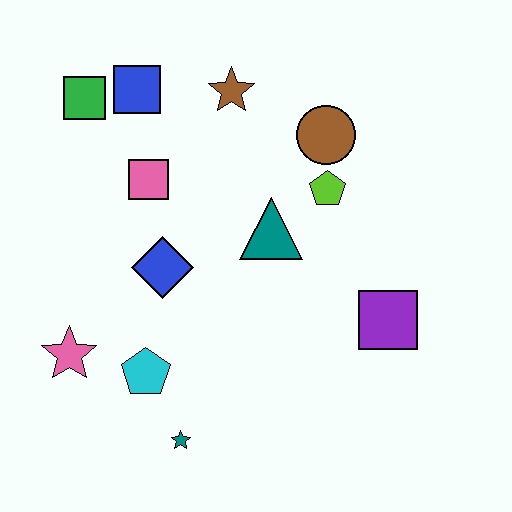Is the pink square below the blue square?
Yes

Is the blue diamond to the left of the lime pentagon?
Yes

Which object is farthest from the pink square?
The purple square is farthest from the pink square.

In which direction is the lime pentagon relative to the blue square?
The lime pentagon is to the right of the blue square.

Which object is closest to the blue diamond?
The pink square is closest to the blue diamond.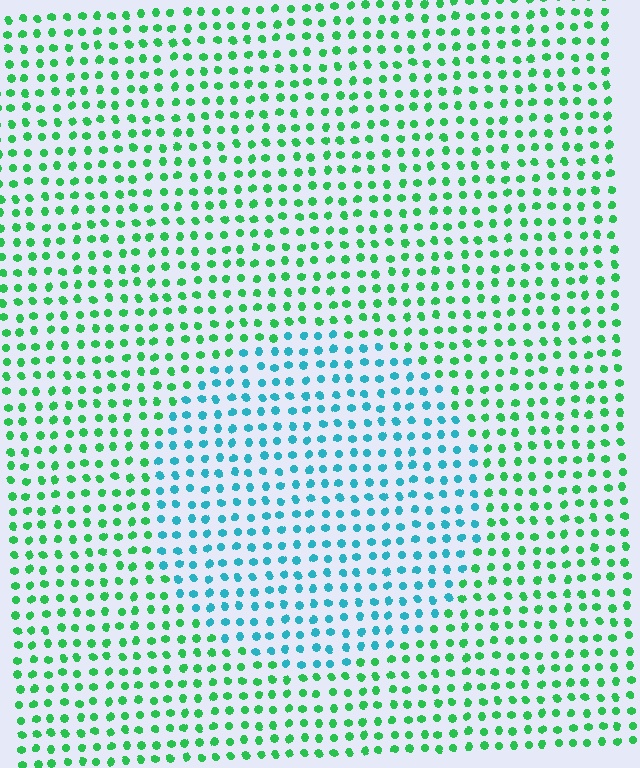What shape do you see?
I see a circle.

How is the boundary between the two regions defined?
The boundary is defined purely by a slight shift in hue (about 51 degrees). Spacing, size, and orientation are identical on both sides.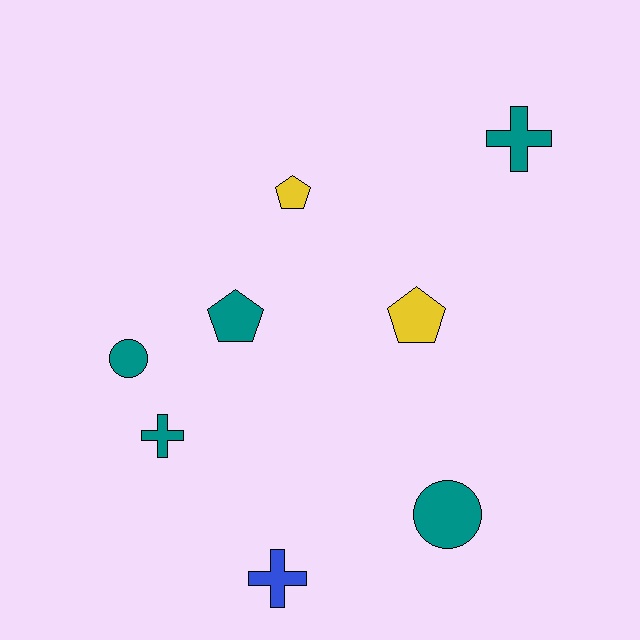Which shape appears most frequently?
Pentagon, with 3 objects.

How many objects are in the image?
There are 8 objects.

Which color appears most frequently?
Teal, with 5 objects.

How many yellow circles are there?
There are no yellow circles.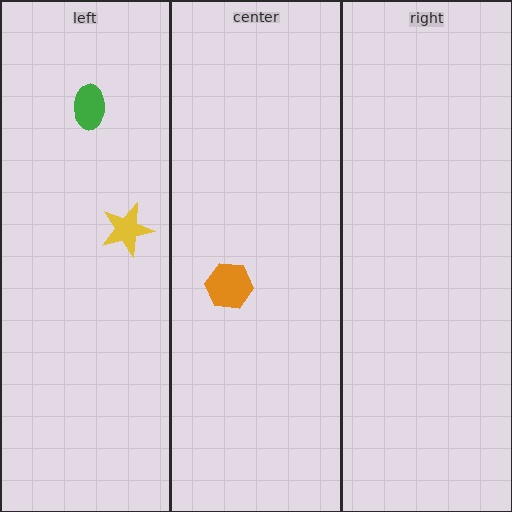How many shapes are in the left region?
2.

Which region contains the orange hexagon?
The center region.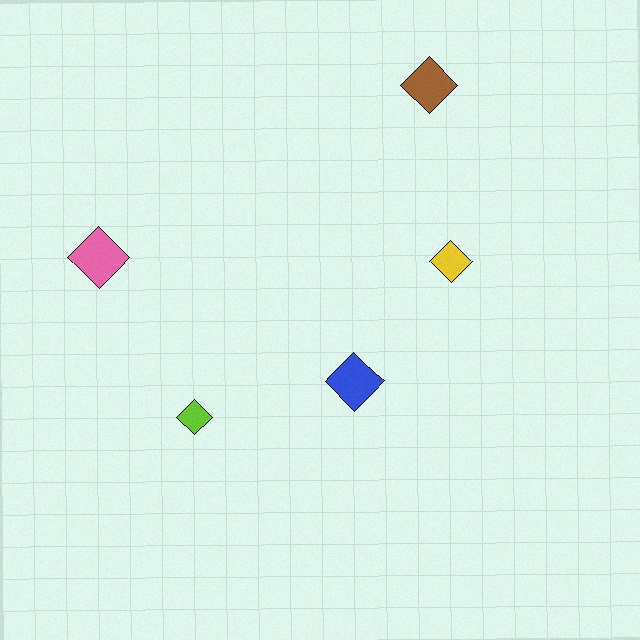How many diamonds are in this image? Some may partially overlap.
There are 5 diamonds.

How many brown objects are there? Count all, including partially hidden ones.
There is 1 brown object.